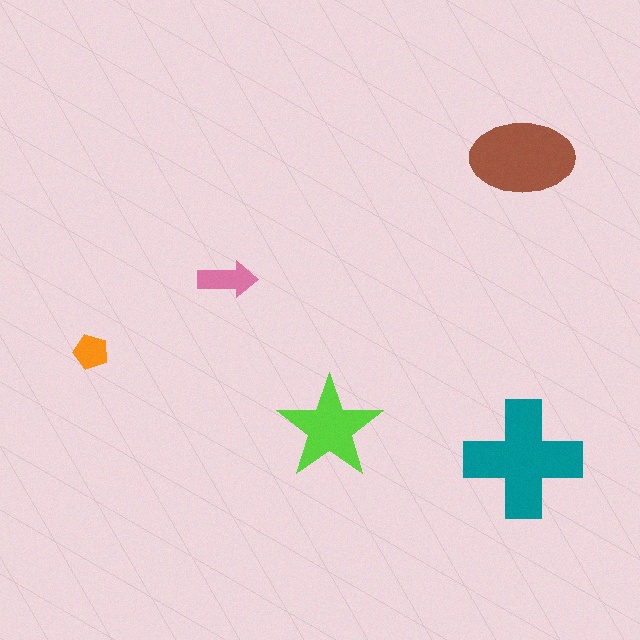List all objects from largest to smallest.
The teal cross, the brown ellipse, the lime star, the pink arrow, the orange pentagon.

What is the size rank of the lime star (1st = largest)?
3rd.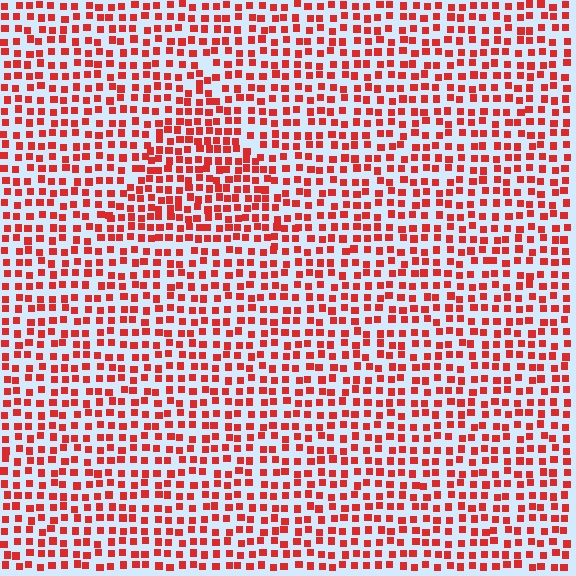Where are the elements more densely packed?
The elements are more densely packed inside the triangle boundary.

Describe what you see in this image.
The image contains small red elements arranged at two different densities. A triangle-shaped region is visible where the elements are more densely packed than the surrounding area.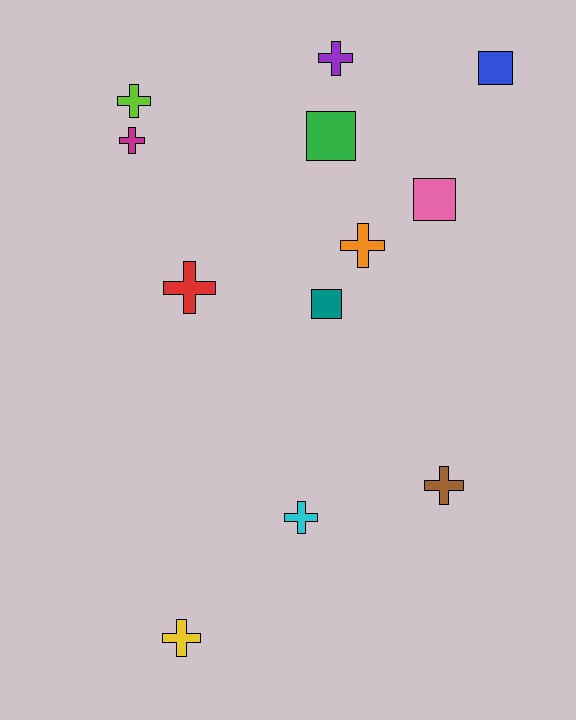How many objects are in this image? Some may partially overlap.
There are 12 objects.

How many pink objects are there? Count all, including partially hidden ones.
There is 1 pink object.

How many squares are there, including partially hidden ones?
There are 4 squares.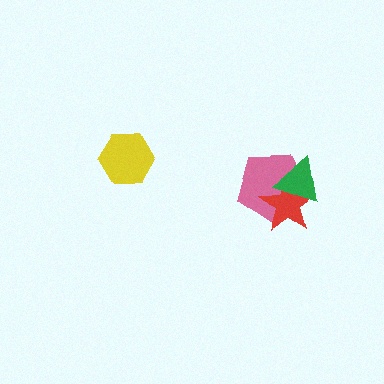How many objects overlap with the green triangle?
2 objects overlap with the green triangle.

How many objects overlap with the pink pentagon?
2 objects overlap with the pink pentagon.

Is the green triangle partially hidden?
No, no other shape covers it.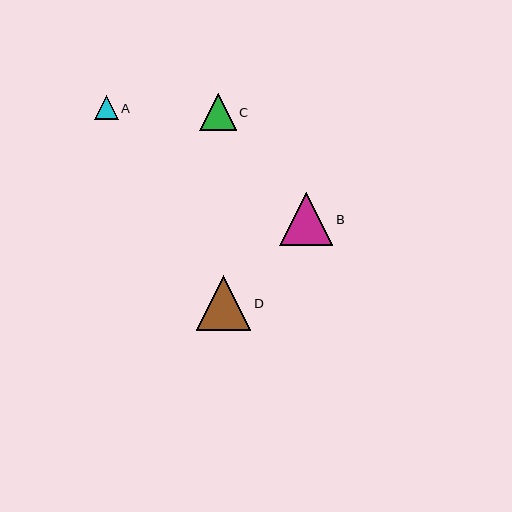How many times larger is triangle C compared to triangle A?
Triangle C is approximately 1.5 times the size of triangle A.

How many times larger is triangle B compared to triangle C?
Triangle B is approximately 1.5 times the size of triangle C.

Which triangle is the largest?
Triangle D is the largest with a size of approximately 54 pixels.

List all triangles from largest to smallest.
From largest to smallest: D, B, C, A.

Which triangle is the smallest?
Triangle A is the smallest with a size of approximately 23 pixels.